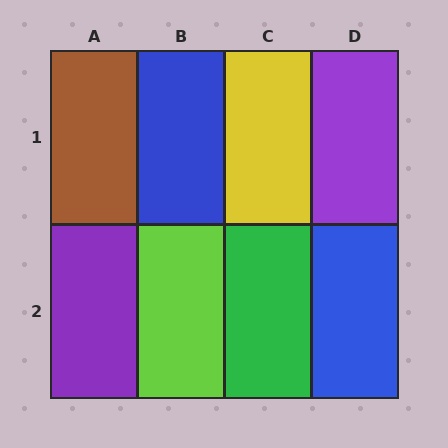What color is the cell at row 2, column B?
Lime.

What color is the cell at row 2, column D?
Blue.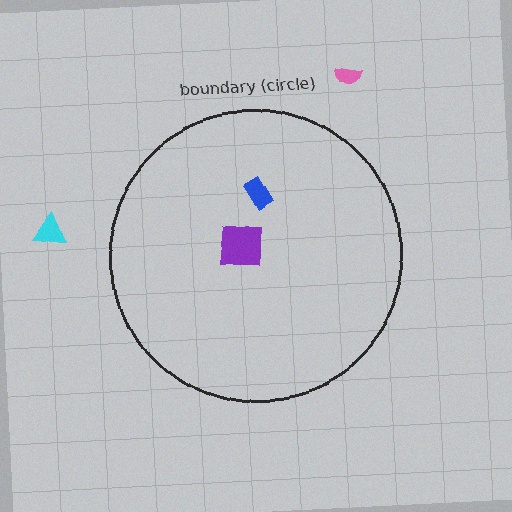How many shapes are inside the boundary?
2 inside, 2 outside.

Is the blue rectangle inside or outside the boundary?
Inside.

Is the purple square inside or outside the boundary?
Inside.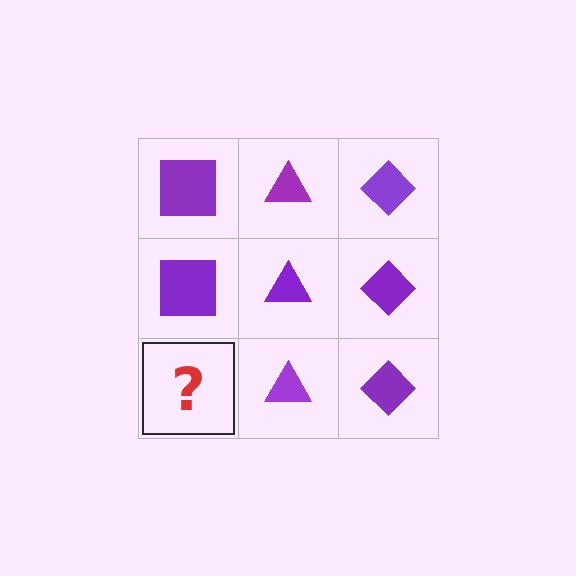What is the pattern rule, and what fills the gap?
The rule is that each column has a consistent shape. The gap should be filled with a purple square.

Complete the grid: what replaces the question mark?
The question mark should be replaced with a purple square.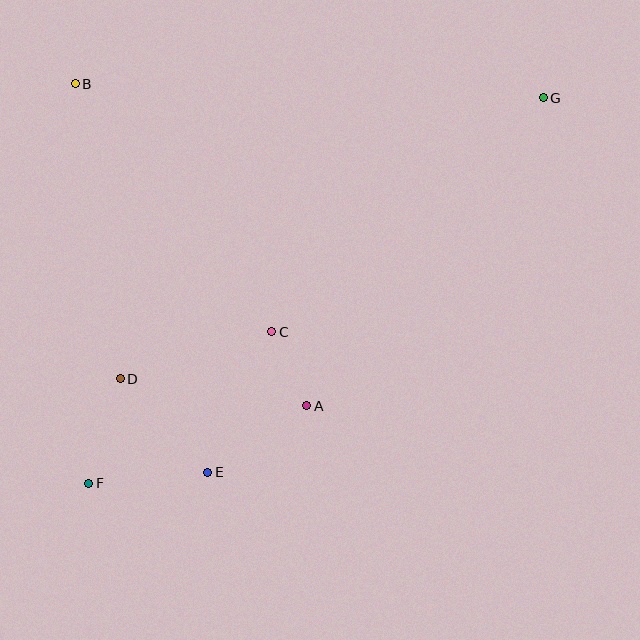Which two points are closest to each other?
Points A and C are closest to each other.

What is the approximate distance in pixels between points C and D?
The distance between C and D is approximately 159 pixels.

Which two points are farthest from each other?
Points F and G are farthest from each other.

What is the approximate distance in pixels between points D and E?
The distance between D and E is approximately 128 pixels.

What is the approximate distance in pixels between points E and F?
The distance between E and F is approximately 120 pixels.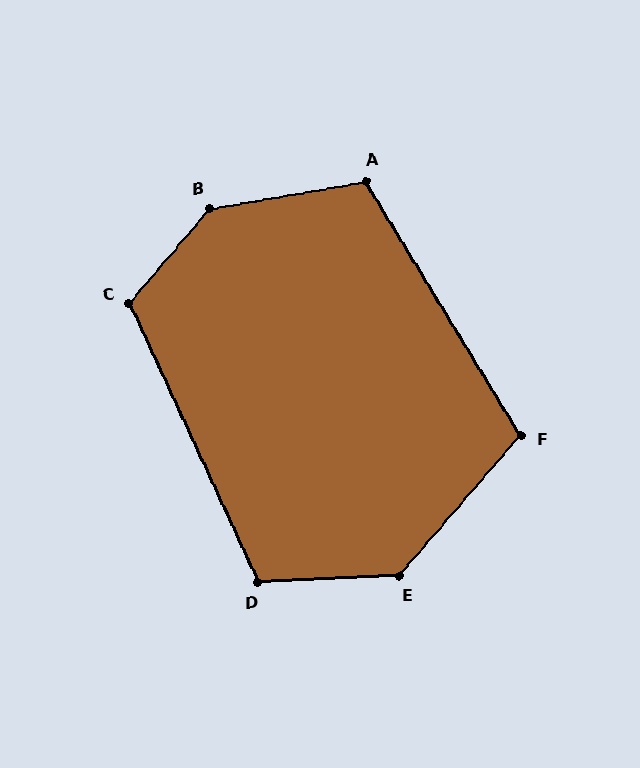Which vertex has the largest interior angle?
B, at approximately 140 degrees.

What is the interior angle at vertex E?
Approximately 133 degrees (obtuse).